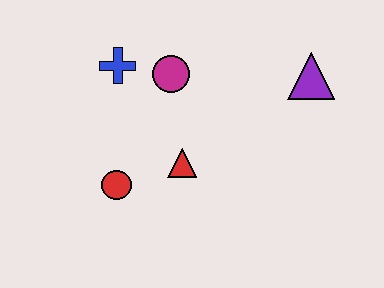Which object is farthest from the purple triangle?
The red circle is farthest from the purple triangle.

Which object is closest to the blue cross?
The magenta circle is closest to the blue cross.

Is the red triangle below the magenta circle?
Yes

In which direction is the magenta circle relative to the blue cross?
The magenta circle is to the right of the blue cross.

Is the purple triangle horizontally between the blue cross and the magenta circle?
No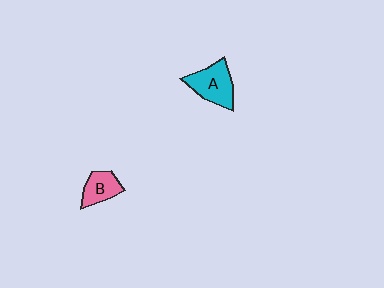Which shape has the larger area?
Shape A (cyan).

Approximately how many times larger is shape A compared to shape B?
Approximately 1.5 times.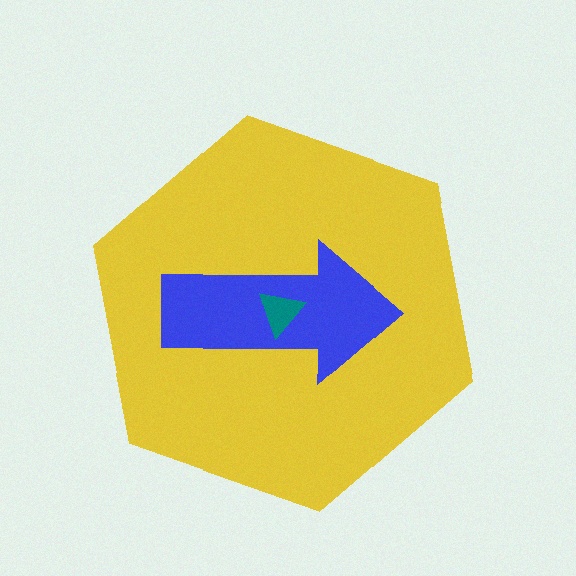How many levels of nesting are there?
3.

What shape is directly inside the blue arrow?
The teal triangle.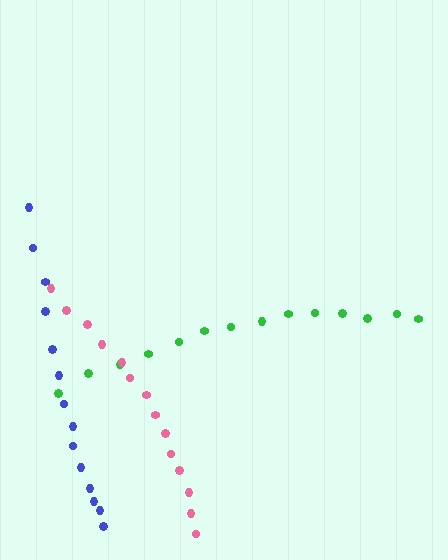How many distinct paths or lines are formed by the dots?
There are 3 distinct paths.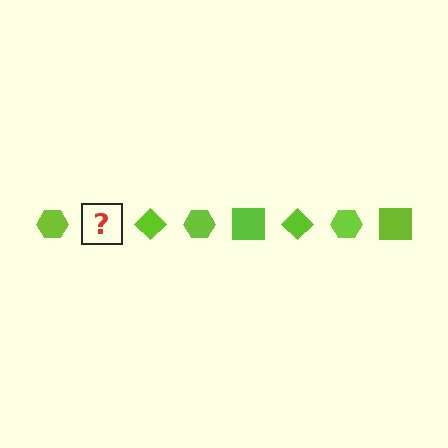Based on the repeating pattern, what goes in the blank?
The blank should be a lime square.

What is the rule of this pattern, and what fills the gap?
The rule is that the pattern cycles through hexagon, square, diamond shapes in lime. The gap should be filled with a lime square.